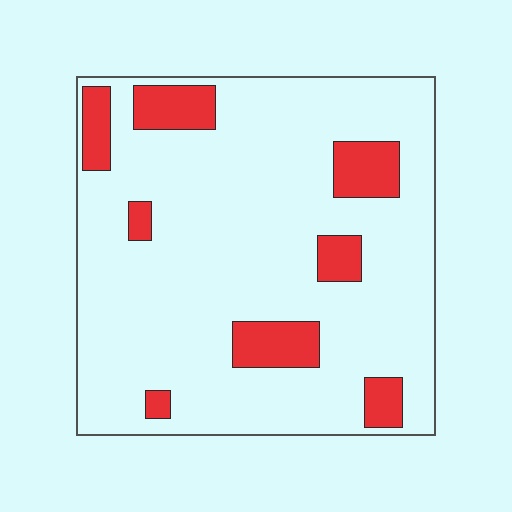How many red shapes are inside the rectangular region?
8.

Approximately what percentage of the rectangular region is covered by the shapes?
Approximately 15%.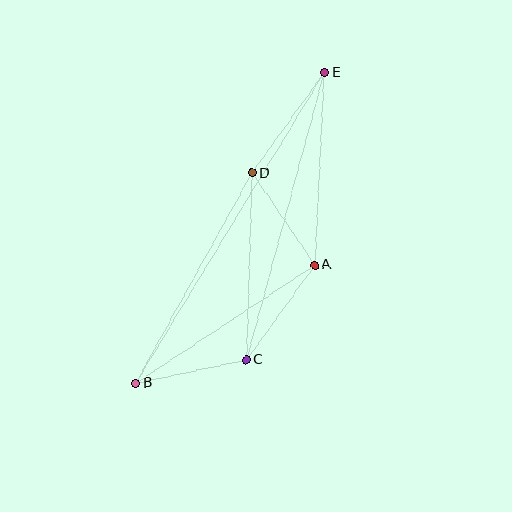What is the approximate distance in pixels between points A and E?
The distance between A and E is approximately 193 pixels.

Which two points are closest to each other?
Points A and D are closest to each other.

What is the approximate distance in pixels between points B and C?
The distance between B and C is approximately 113 pixels.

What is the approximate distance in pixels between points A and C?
The distance between A and C is approximately 117 pixels.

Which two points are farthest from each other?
Points B and E are farthest from each other.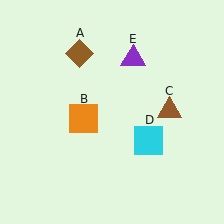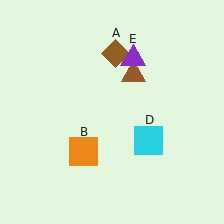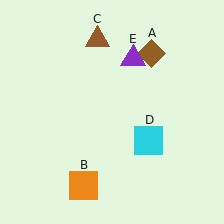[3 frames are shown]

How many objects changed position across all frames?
3 objects changed position: brown diamond (object A), orange square (object B), brown triangle (object C).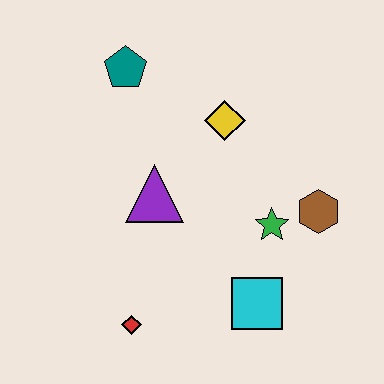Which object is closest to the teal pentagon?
The yellow diamond is closest to the teal pentagon.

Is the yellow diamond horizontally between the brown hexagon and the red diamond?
Yes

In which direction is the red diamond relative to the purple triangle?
The red diamond is below the purple triangle.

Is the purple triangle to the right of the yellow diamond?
No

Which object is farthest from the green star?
The teal pentagon is farthest from the green star.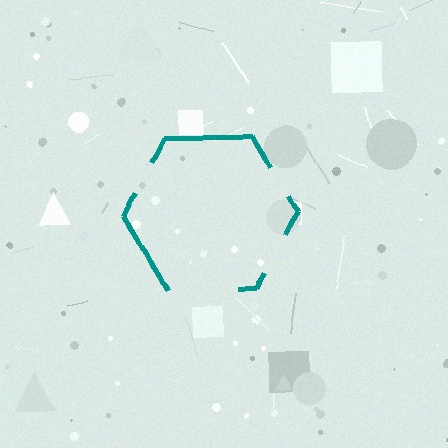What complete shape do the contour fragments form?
The contour fragments form a hexagon.